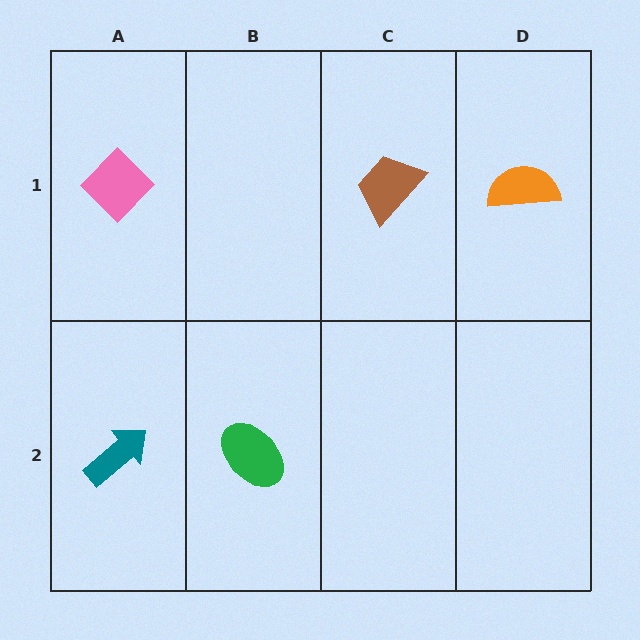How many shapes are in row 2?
2 shapes.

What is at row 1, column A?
A pink diamond.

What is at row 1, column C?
A brown trapezoid.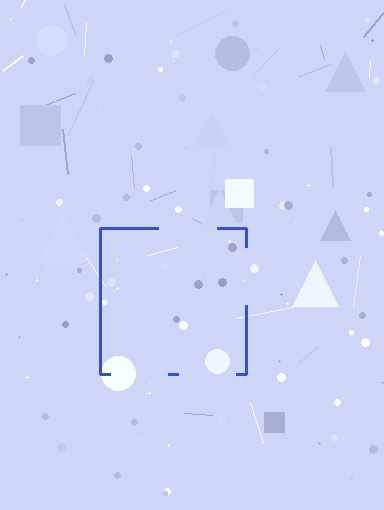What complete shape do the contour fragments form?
The contour fragments form a square.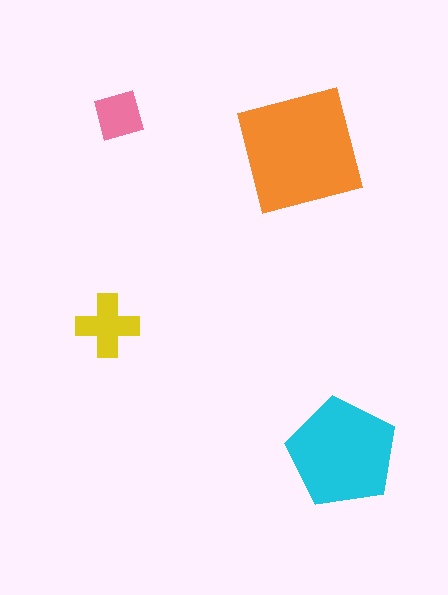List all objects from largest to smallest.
The orange square, the cyan pentagon, the yellow cross, the pink diamond.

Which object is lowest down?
The cyan pentagon is bottommost.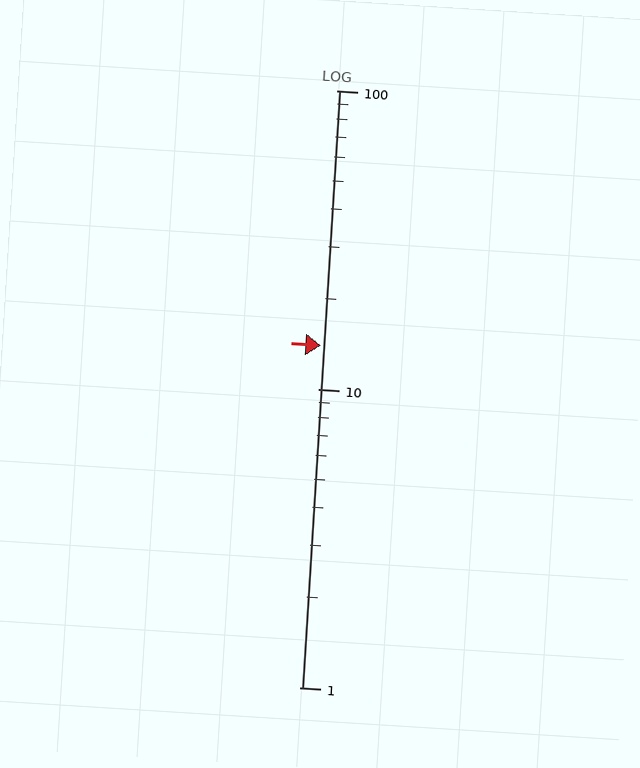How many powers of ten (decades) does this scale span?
The scale spans 2 decades, from 1 to 100.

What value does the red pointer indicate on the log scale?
The pointer indicates approximately 14.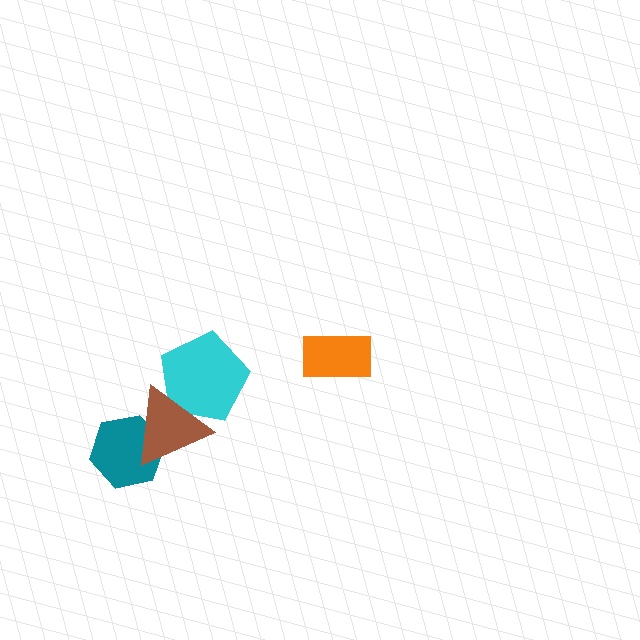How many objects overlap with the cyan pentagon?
1 object overlaps with the cyan pentagon.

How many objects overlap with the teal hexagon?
1 object overlaps with the teal hexagon.